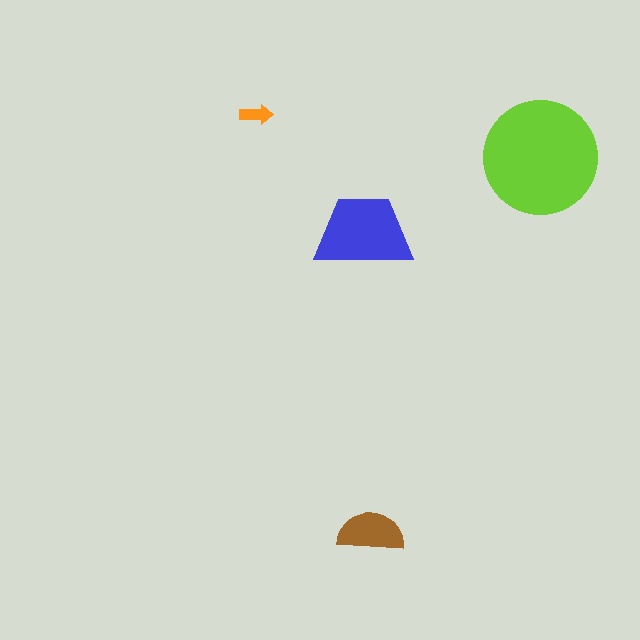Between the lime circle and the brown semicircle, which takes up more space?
The lime circle.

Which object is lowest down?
The brown semicircle is bottommost.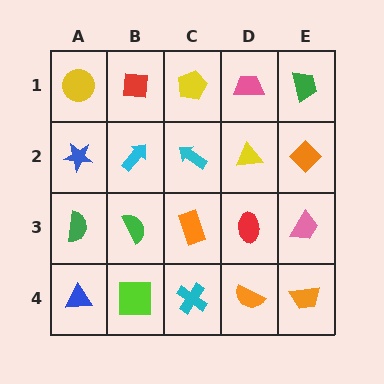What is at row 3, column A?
A green semicircle.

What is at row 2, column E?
An orange diamond.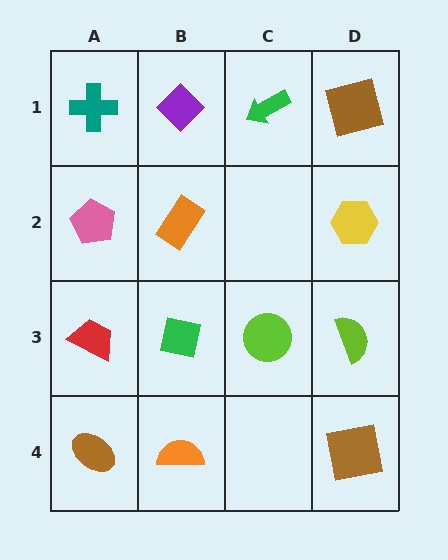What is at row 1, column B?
A purple diamond.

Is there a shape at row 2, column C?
No, that cell is empty.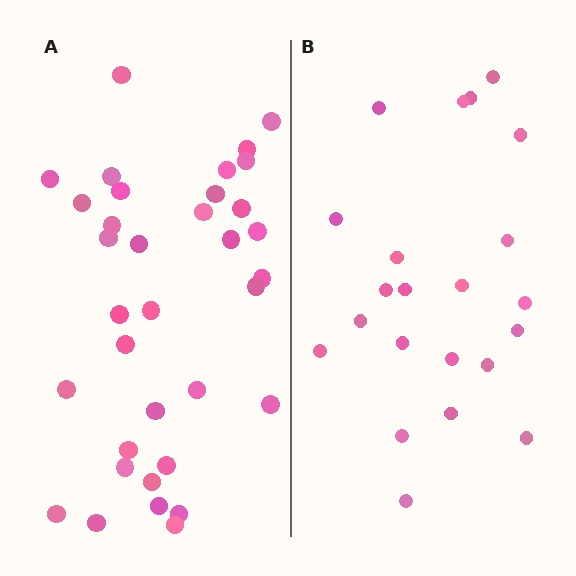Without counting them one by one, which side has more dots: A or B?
Region A (the left region) has more dots.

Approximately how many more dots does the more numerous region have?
Region A has approximately 15 more dots than region B.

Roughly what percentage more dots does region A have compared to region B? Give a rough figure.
About 60% more.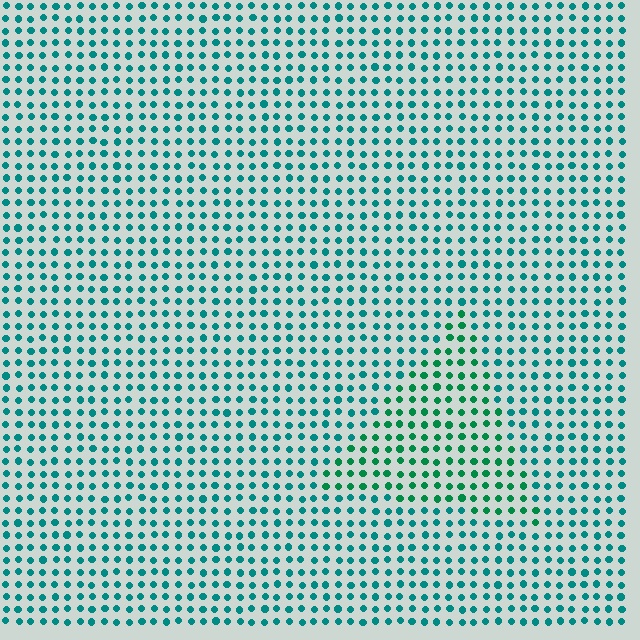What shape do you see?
I see a triangle.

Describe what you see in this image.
The image is filled with small teal elements in a uniform arrangement. A triangle-shaped region is visible where the elements are tinted to a slightly different hue, forming a subtle color boundary.